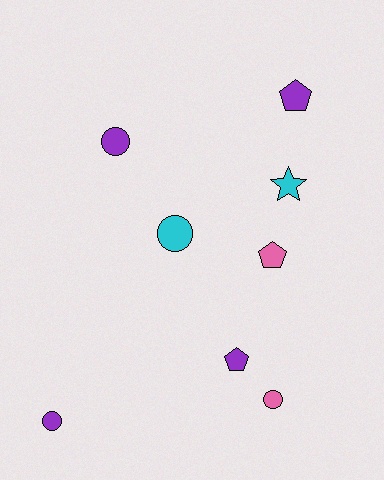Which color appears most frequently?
Purple, with 4 objects.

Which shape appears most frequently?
Circle, with 4 objects.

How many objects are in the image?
There are 8 objects.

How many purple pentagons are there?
There are 2 purple pentagons.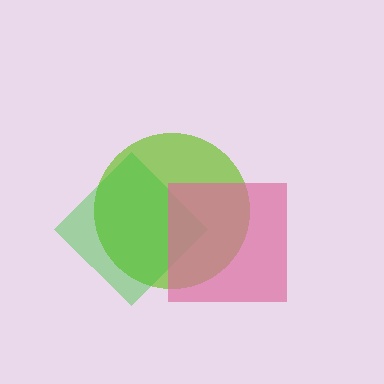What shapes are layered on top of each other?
The layered shapes are: a lime circle, a green diamond, a pink square.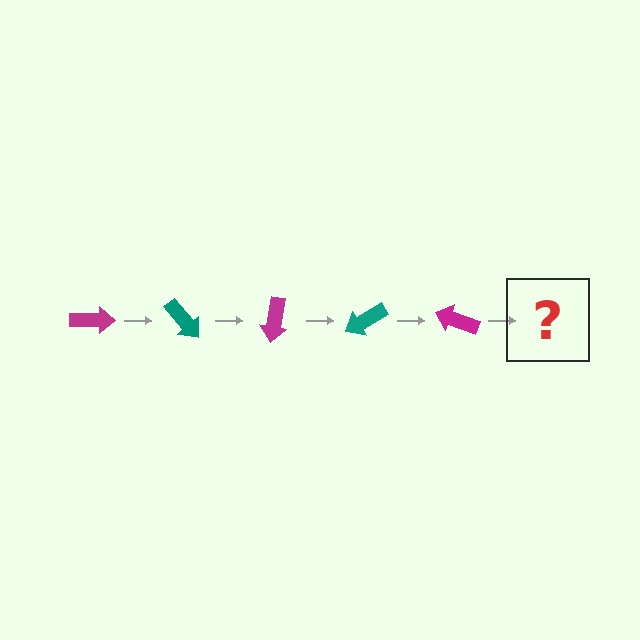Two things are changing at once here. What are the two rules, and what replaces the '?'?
The two rules are that it rotates 50 degrees each step and the color cycles through magenta and teal. The '?' should be a teal arrow, rotated 250 degrees from the start.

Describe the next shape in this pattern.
It should be a teal arrow, rotated 250 degrees from the start.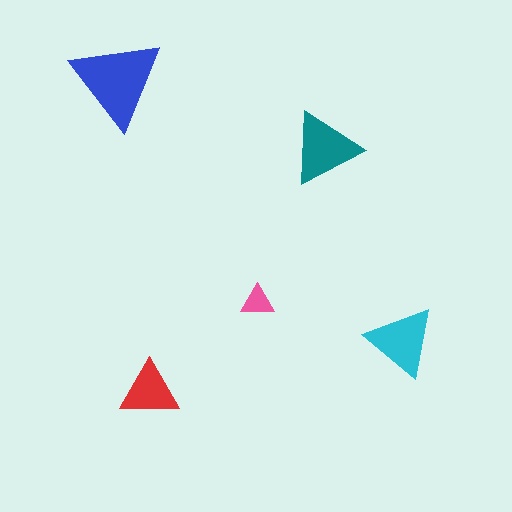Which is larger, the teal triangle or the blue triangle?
The blue one.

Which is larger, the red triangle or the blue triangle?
The blue one.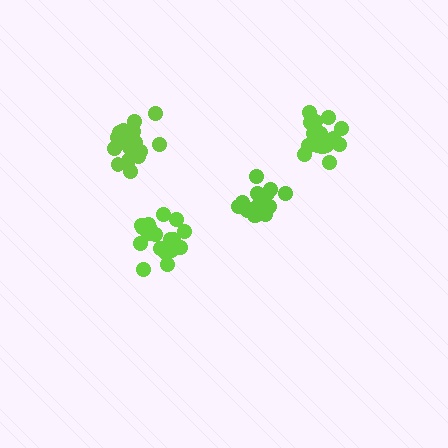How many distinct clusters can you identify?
There are 4 distinct clusters.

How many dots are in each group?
Group 1: 20 dots, Group 2: 18 dots, Group 3: 18 dots, Group 4: 19 dots (75 total).